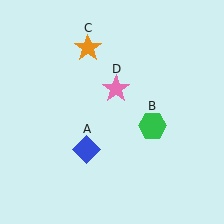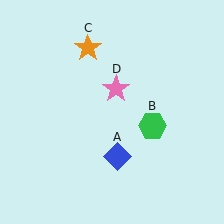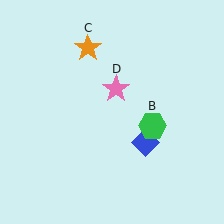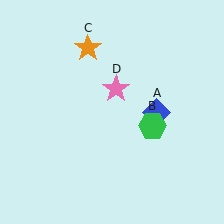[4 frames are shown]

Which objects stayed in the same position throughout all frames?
Green hexagon (object B) and orange star (object C) and pink star (object D) remained stationary.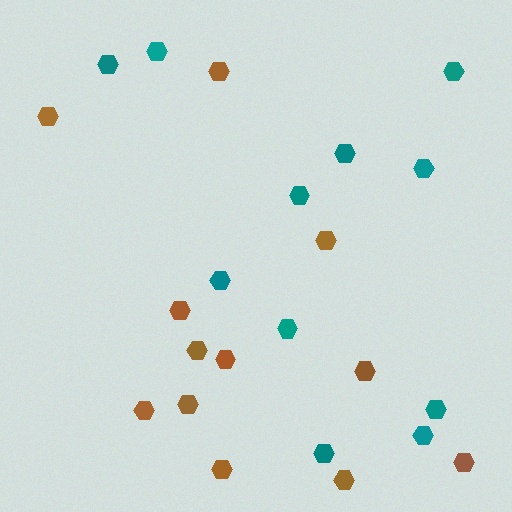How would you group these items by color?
There are 2 groups: one group of teal hexagons (11) and one group of brown hexagons (12).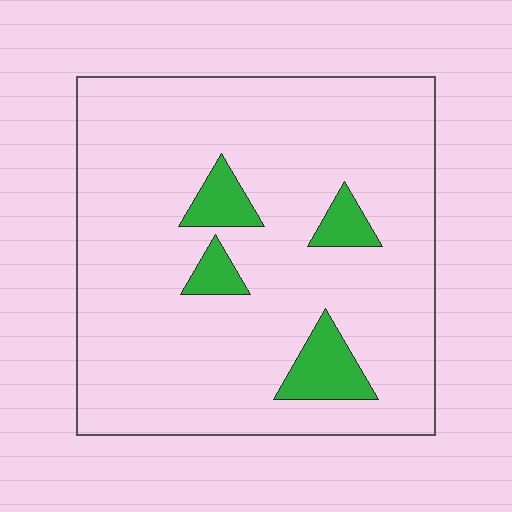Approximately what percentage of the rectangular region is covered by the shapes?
Approximately 10%.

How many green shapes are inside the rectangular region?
4.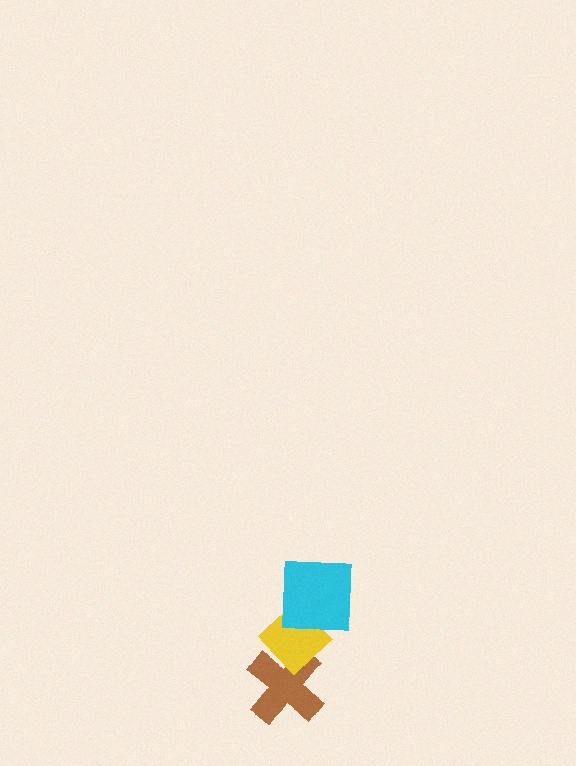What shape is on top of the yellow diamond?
The cyan square is on top of the yellow diamond.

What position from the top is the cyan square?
The cyan square is 1st from the top.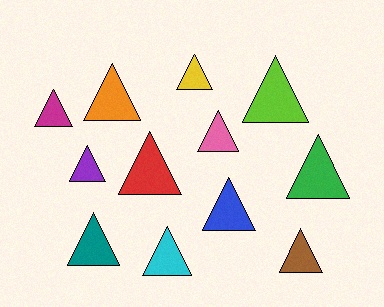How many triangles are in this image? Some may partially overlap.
There are 12 triangles.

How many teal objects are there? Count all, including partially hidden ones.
There is 1 teal object.